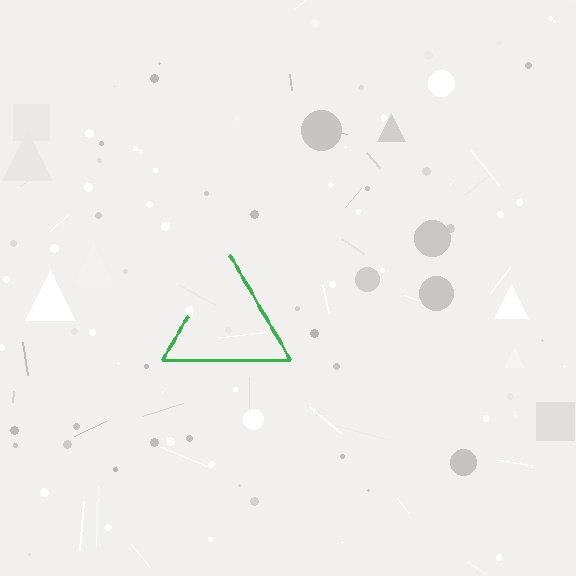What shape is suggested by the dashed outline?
The dashed outline suggests a triangle.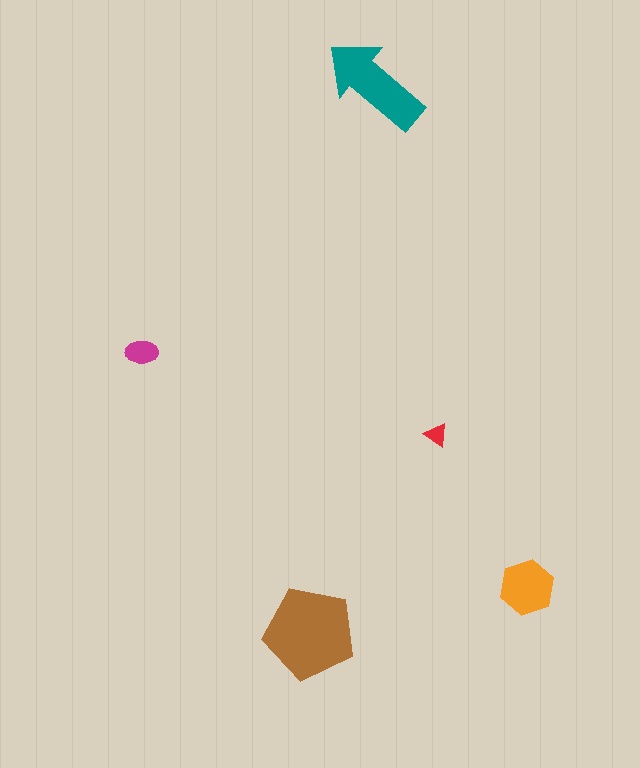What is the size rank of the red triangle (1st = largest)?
5th.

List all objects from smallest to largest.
The red triangle, the magenta ellipse, the orange hexagon, the teal arrow, the brown pentagon.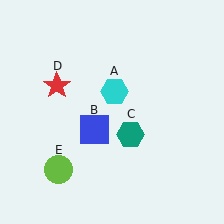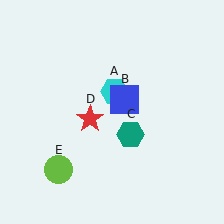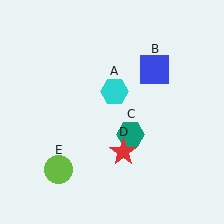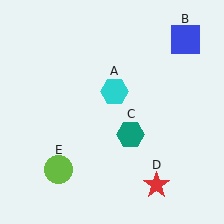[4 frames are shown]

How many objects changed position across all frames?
2 objects changed position: blue square (object B), red star (object D).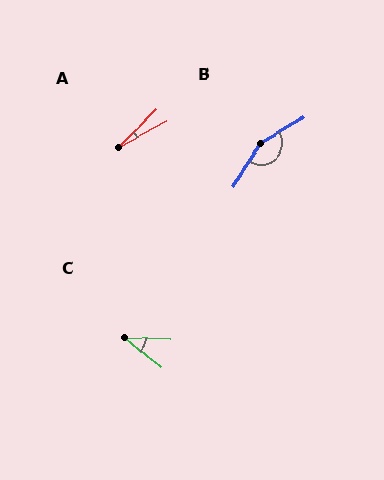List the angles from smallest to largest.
A (16°), C (37°), B (154°).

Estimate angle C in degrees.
Approximately 37 degrees.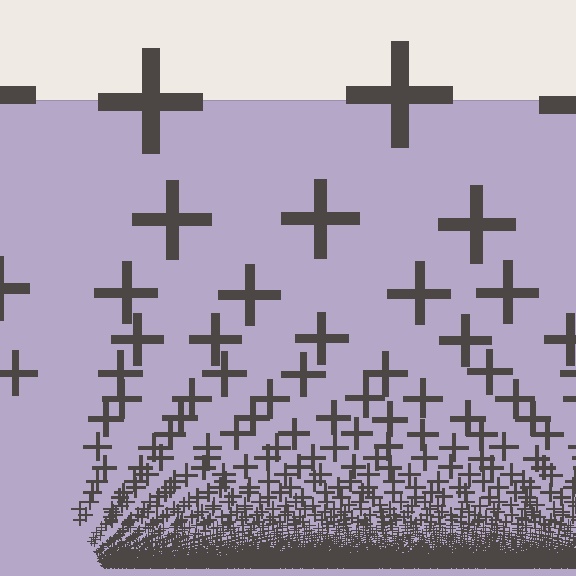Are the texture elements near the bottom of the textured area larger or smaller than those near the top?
Smaller. The gradient is inverted — elements near the bottom are smaller and denser.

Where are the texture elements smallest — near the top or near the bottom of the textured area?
Near the bottom.